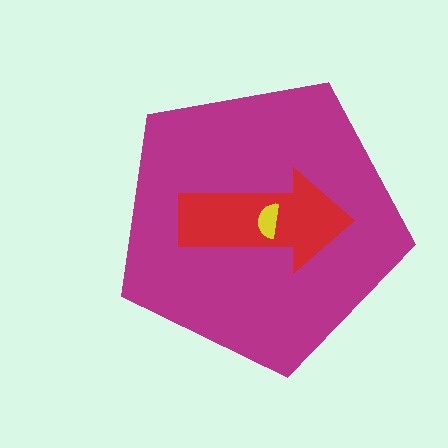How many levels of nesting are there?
3.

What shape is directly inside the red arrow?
The yellow semicircle.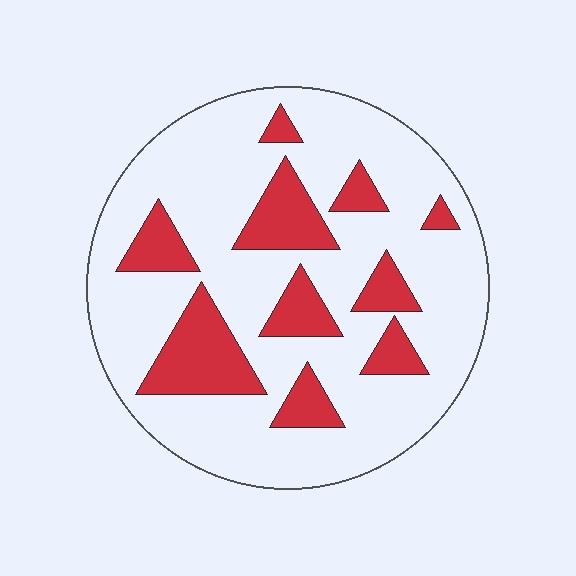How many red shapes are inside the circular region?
10.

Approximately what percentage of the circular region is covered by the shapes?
Approximately 25%.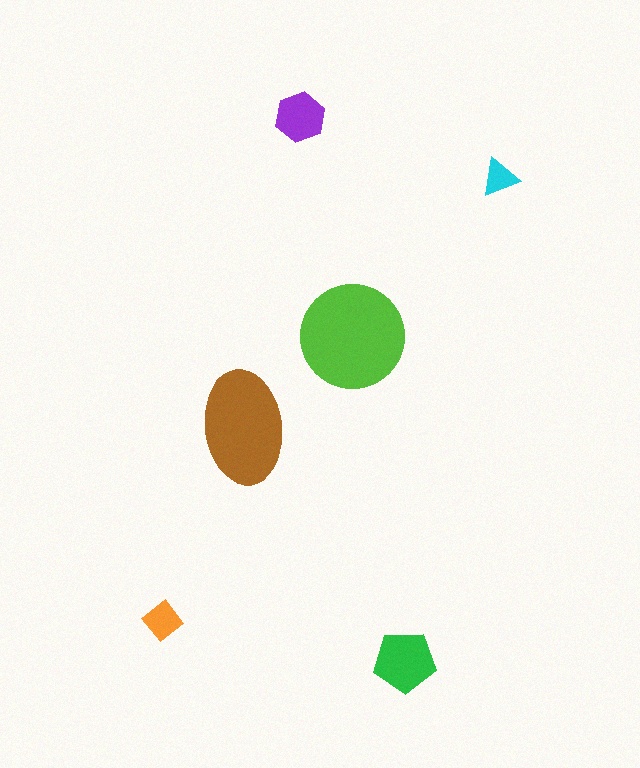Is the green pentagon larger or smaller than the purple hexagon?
Larger.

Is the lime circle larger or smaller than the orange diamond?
Larger.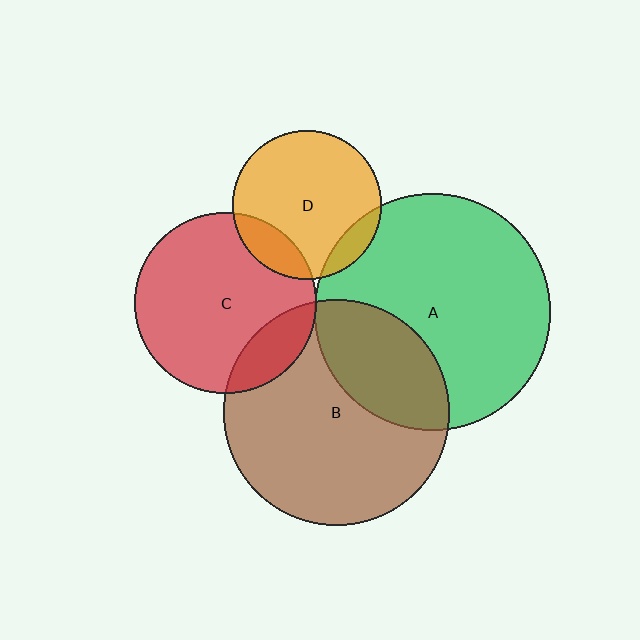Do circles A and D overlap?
Yes.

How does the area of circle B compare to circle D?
Approximately 2.3 times.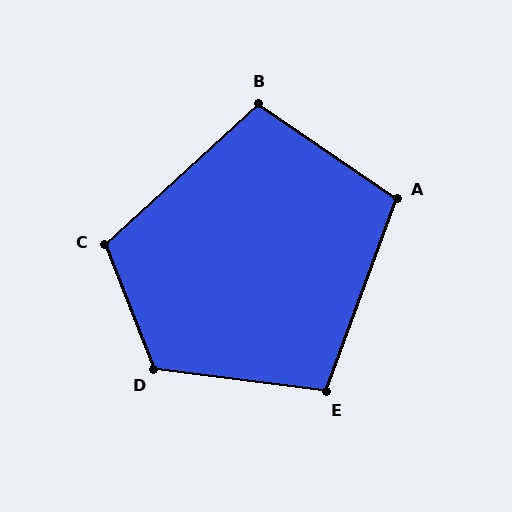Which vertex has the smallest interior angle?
E, at approximately 103 degrees.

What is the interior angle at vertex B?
Approximately 103 degrees (obtuse).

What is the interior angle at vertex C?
Approximately 111 degrees (obtuse).